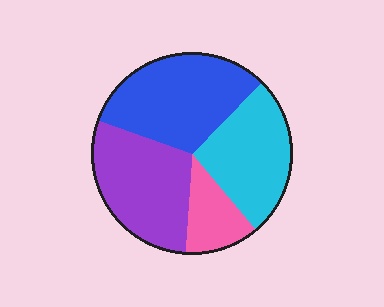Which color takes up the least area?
Pink, at roughly 10%.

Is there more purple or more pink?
Purple.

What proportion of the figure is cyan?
Cyan takes up between a quarter and a half of the figure.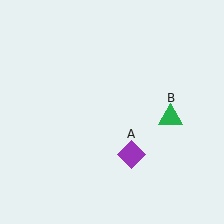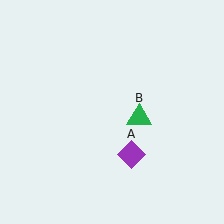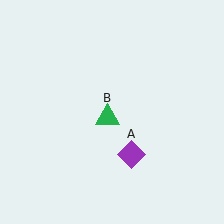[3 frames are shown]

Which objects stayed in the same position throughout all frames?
Purple diamond (object A) remained stationary.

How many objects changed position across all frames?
1 object changed position: green triangle (object B).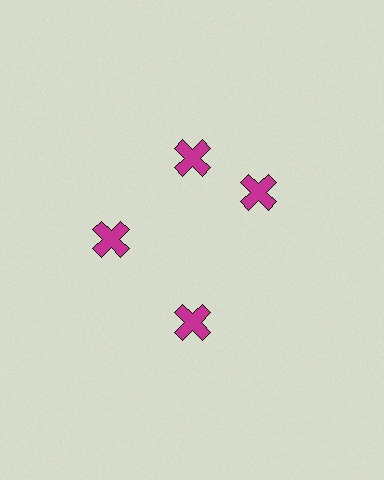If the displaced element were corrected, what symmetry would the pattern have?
It would have 4-fold rotational symmetry — the pattern would map onto itself every 90 degrees.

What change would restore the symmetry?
The symmetry would be restored by rotating it back into even spacing with its neighbors so that all 4 crosses sit at equal angles and equal distance from the center.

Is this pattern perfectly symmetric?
No. The 4 magenta crosses are arranged in a ring, but one element near the 3 o'clock position is rotated out of alignment along the ring, breaking the 4-fold rotational symmetry.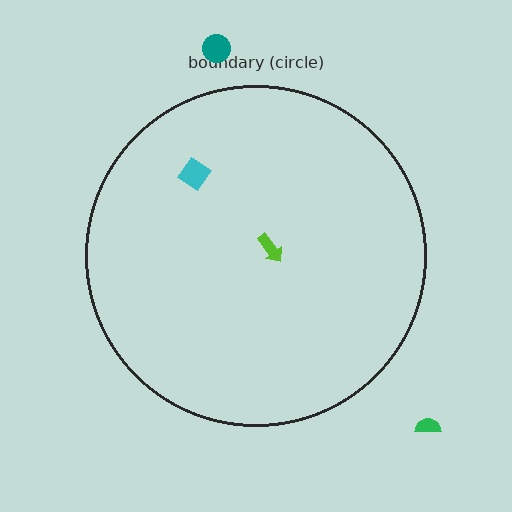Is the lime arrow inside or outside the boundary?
Inside.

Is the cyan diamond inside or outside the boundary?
Inside.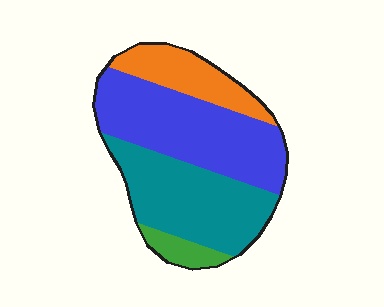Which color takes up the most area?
Blue, at roughly 40%.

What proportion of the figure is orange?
Orange covers roughly 15% of the figure.